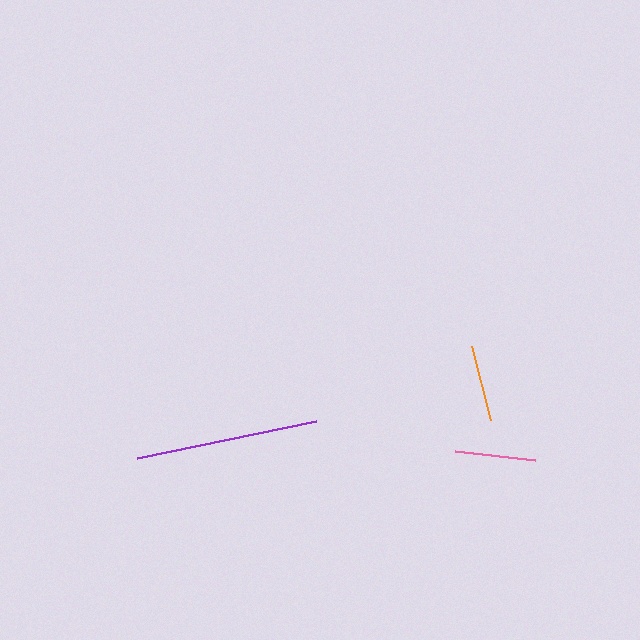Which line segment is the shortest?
The orange line is the shortest at approximately 76 pixels.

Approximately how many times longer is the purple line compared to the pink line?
The purple line is approximately 2.3 times the length of the pink line.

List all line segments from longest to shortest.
From longest to shortest: purple, pink, orange.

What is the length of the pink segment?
The pink segment is approximately 81 pixels long.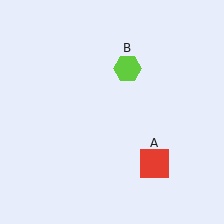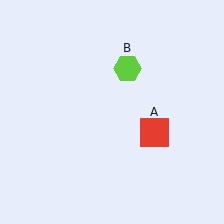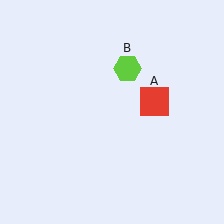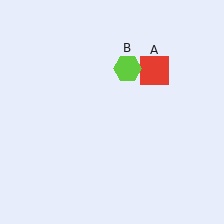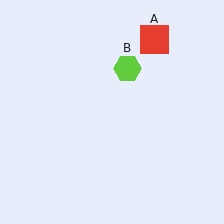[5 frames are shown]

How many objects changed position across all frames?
1 object changed position: red square (object A).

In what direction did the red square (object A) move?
The red square (object A) moved up.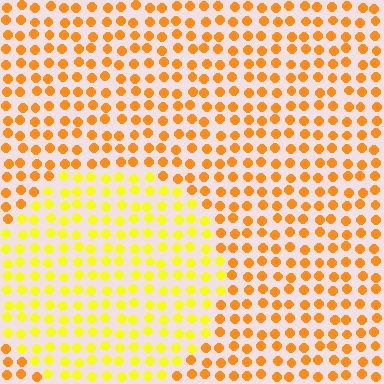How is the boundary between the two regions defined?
The boundary is defined purely by a slight shift in hue (about 32 degrees). Spacing, size, and orientation are identical on both sides.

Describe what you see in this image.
The image is filled with small orange elements in a uniform arrangement. A circle-shaped region is visible where the elements are tinted to a slightly different hue, forming a subtle color boundary.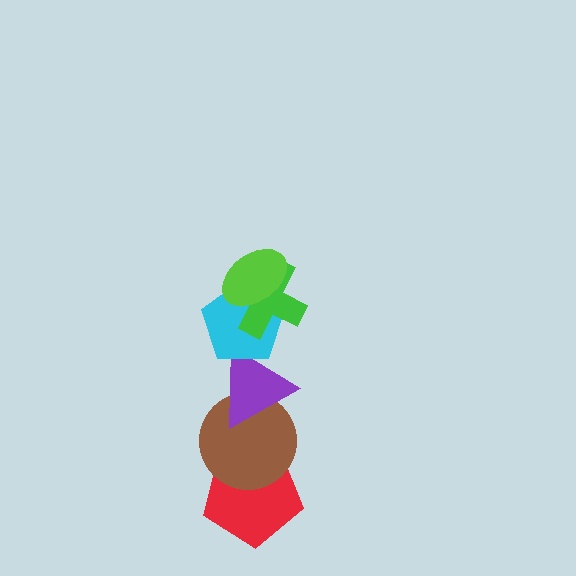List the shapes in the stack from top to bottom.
From top to bottom: the lime ellipse, the green cross, the cyan pentagon, the purple triangle, the brown circle, the red pentagon.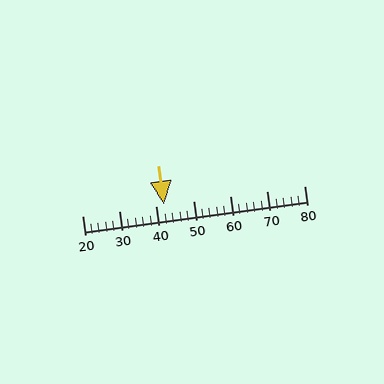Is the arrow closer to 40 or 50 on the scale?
The arrow is closer to 40.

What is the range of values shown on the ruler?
The ruler shows values from 20 to 80.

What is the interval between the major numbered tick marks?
The major tick marks are spaced 10 units apart.